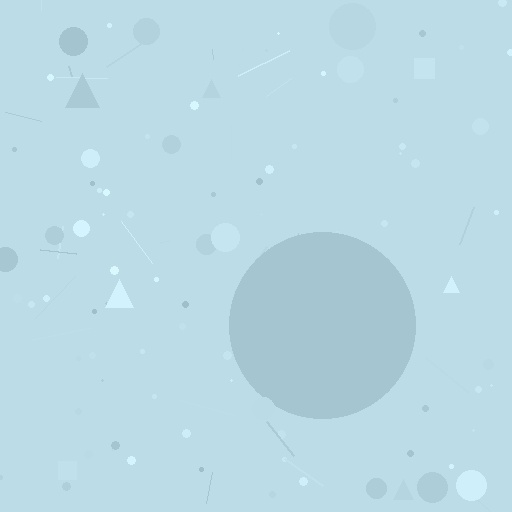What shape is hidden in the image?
A circle is hidden in the image.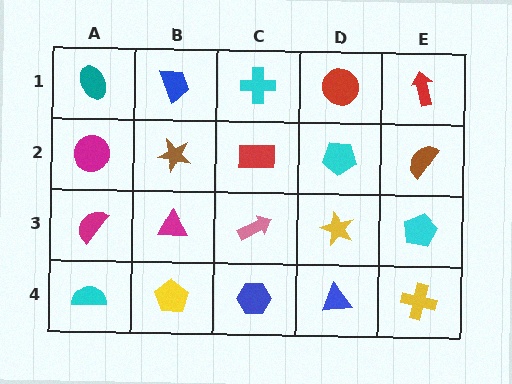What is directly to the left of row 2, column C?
A brown star.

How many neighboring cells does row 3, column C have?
4.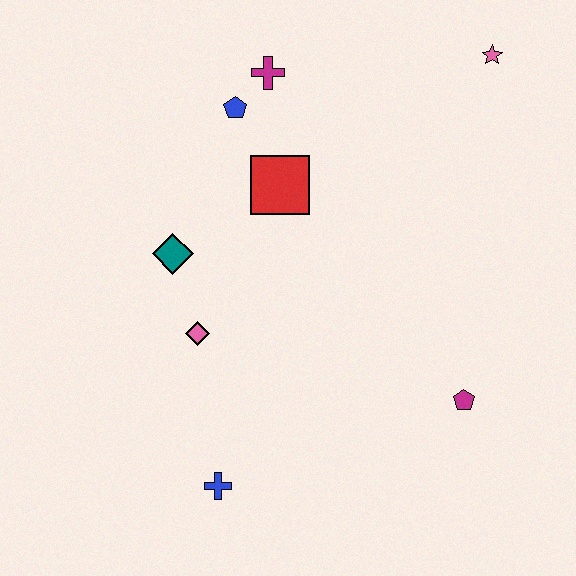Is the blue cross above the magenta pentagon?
No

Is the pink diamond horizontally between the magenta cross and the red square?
No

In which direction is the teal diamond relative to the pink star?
The teal diamond is to the left of the pink star.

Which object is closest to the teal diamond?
The pink diamond is closest to the teal diamond.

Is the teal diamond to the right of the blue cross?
No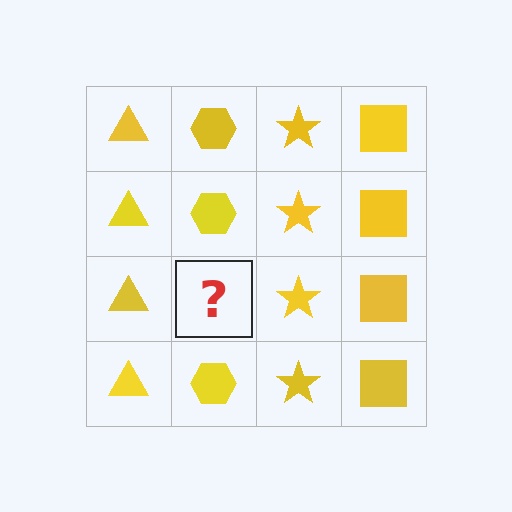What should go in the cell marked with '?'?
The missing cell should contain a yellow hexagon.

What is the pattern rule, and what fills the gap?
The rule is that each column has a consistent shape. The gap should be filled with a yellow hexagon.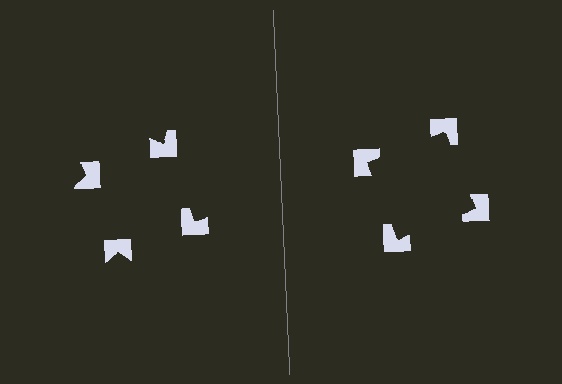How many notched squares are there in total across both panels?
8 — 4 on each side.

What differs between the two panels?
The notched squares are positioned identically on both sides; only the wedge orientations differ. On the right they align to a square; on the left they are misaligned.